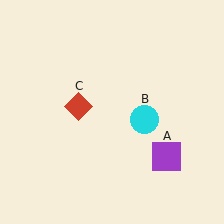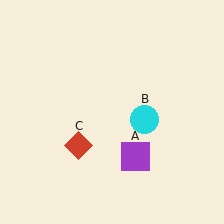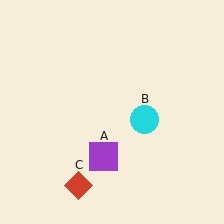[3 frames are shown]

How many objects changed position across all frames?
2 objects changed position: purple square (object A), red diamond (object C).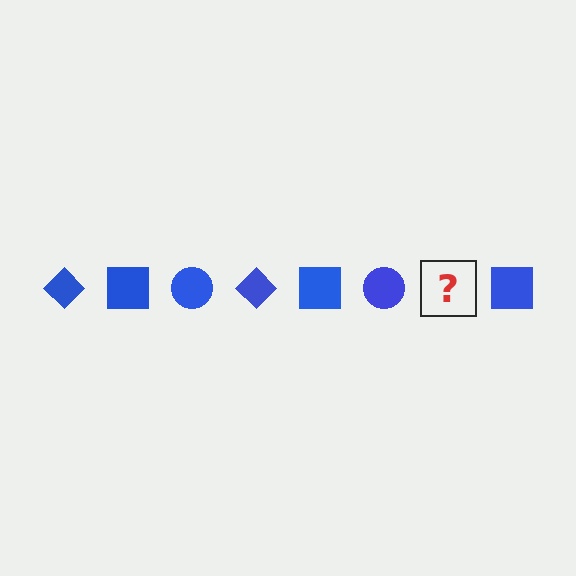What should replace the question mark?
The question mark should be replaced with a blue diamond.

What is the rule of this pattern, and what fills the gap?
The rule is that the pattern cycles through diamond, square, circle shapes in blue. The gap should be filled with a blue diamond.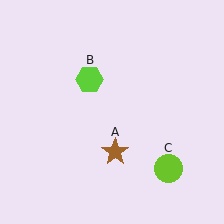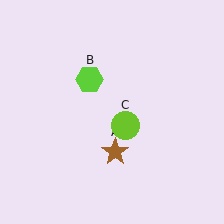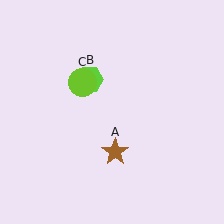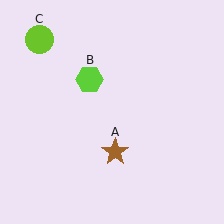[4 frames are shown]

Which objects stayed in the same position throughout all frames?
Brown star (object A) and lime hexagon (object B) remained stationary.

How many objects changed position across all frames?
1 object changed position: lime circle (object C).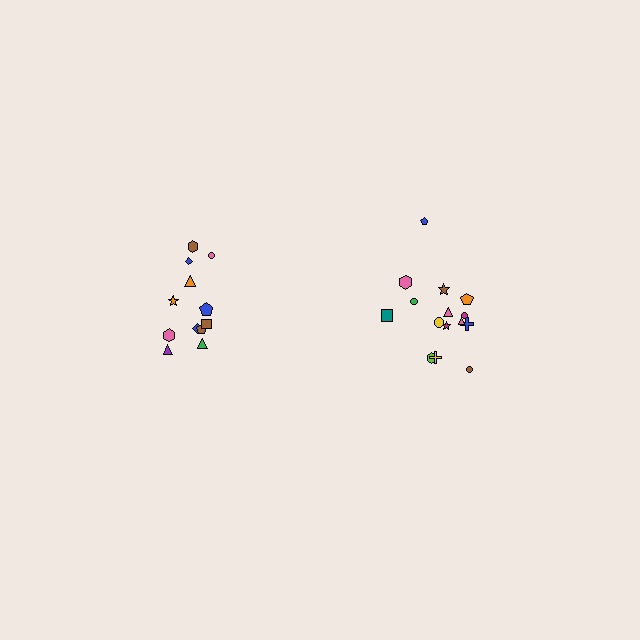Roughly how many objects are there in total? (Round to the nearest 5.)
Roughly 25 objects in total.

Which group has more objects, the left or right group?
The right group.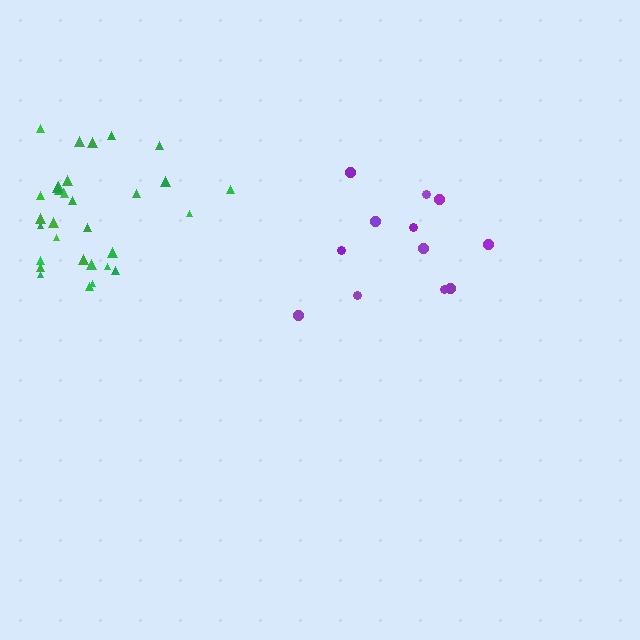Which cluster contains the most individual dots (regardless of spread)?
Green (32).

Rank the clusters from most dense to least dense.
green, purple.